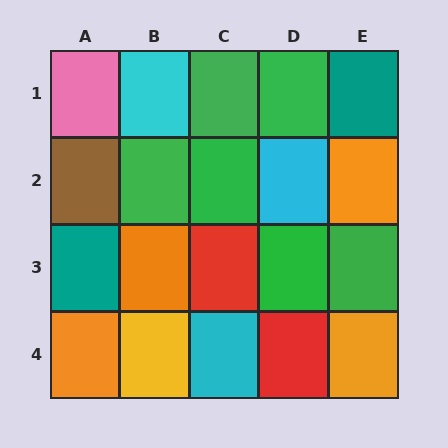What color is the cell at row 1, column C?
Green.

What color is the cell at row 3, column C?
Red.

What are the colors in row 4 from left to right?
Orange, yellow, cyan, red, orange.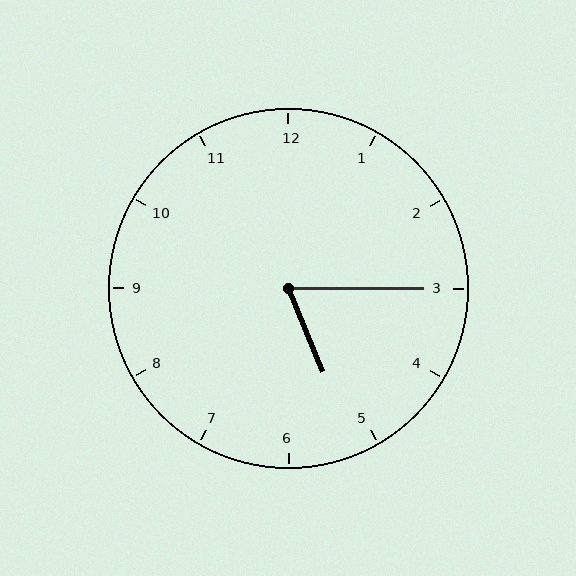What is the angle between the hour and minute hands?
Approximately 68 degrees.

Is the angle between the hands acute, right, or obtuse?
It is acute.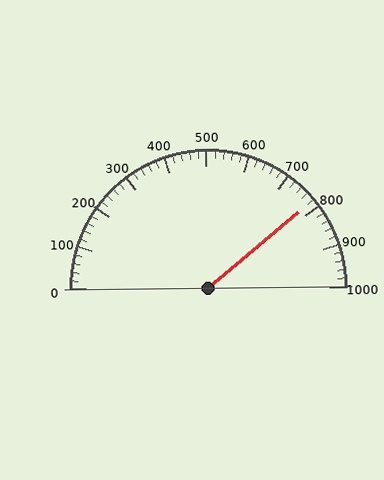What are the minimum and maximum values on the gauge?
The gauge ranges from 0 to 1000.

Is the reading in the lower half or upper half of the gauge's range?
The reading is in the upper half of the range (0 to 1000).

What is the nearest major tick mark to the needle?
The nearest major tick mark is 800.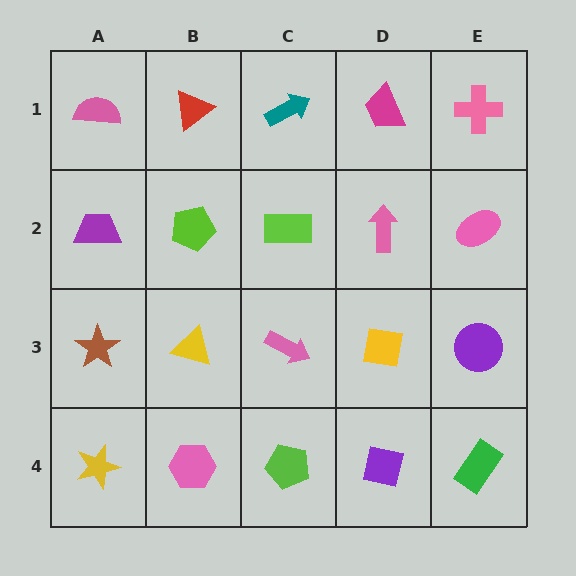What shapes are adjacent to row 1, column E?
A pink ellipse (row 2, column E), a magenta trapezoid (row 1, column D).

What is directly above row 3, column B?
A lime pentagon.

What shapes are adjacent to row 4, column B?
A yellow triangle (row 3, column B), a yellow star (row 4, column A), a lime pentagon (row 4, column C).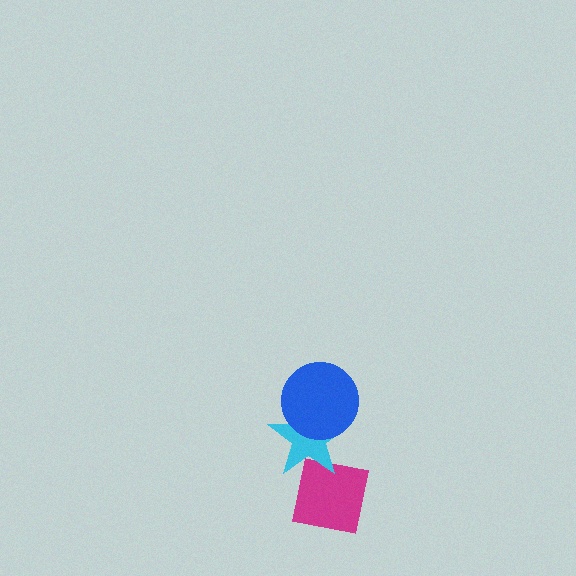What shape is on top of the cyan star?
The blue circle is on top of the cyan star.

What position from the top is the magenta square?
The magenta square is 3rd from the top.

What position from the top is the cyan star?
The cyan star is 2nd from the top.